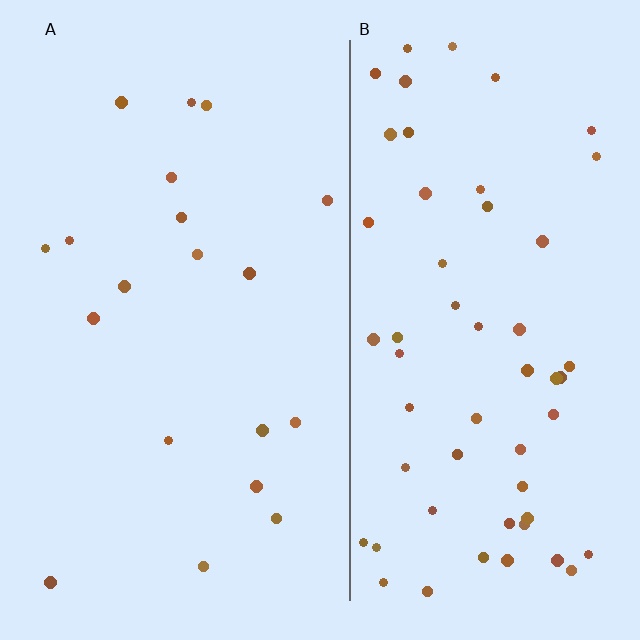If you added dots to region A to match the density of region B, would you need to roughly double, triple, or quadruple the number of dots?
Approximately triple.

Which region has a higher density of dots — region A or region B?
B (the right).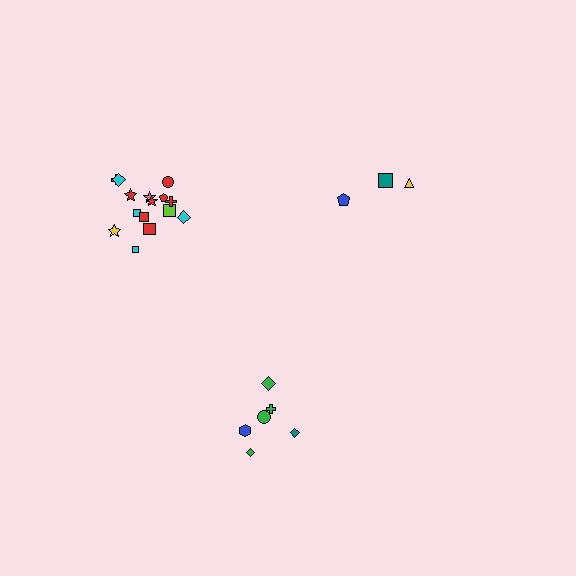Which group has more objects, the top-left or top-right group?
The top-left group.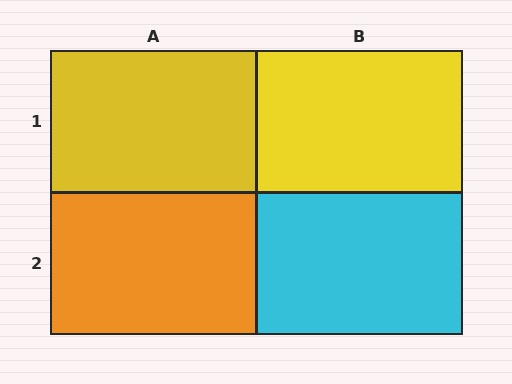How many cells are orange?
1 cell is orange.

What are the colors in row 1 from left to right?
Yellow, yellow.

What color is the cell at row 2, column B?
Cyan.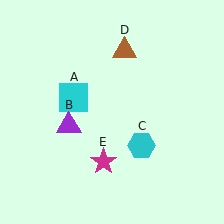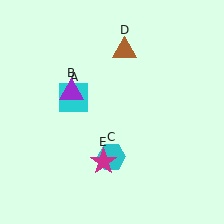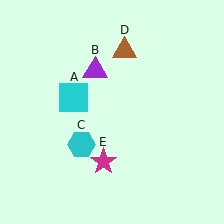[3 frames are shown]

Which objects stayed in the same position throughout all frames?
Cyan square (object A) and brown triangle (object D) and magenta star (object E) remained stationary.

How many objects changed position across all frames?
2 objects changed position: purple triangle (object B), cyan hexagon (object C).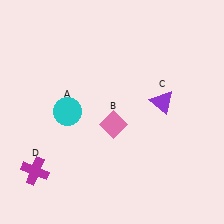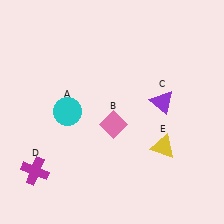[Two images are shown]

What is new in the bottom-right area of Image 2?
A yellow triangle (E) was added in the bottom-right area of Image 2.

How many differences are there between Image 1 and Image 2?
There is 1 difference between the two images.